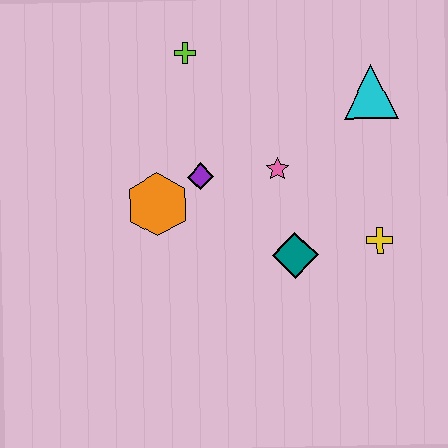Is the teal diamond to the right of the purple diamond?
Yes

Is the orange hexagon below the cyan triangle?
Yes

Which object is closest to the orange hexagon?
The purple diamond is closest to the orange hexagon.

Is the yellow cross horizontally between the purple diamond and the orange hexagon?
No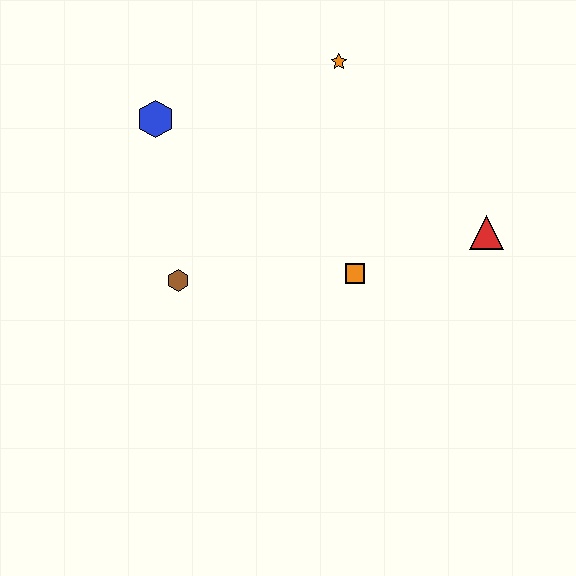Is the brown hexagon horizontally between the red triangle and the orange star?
No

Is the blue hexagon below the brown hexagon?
No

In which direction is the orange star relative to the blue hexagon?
The orange star is to the right of the blue hexagon.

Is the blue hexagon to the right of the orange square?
No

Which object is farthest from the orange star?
The brown hexagon is farthest from the orange star.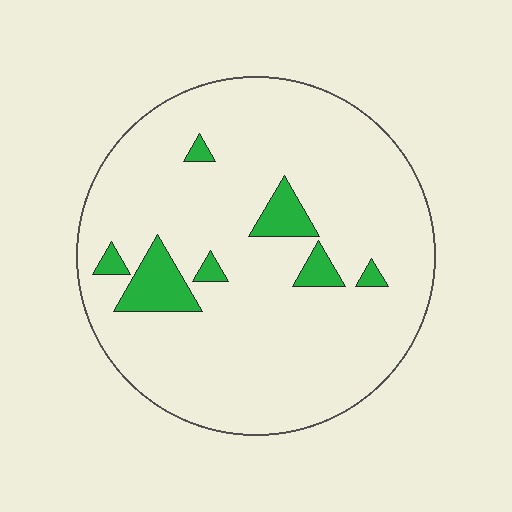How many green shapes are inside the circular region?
7.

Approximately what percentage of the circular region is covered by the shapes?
Approximately 10%.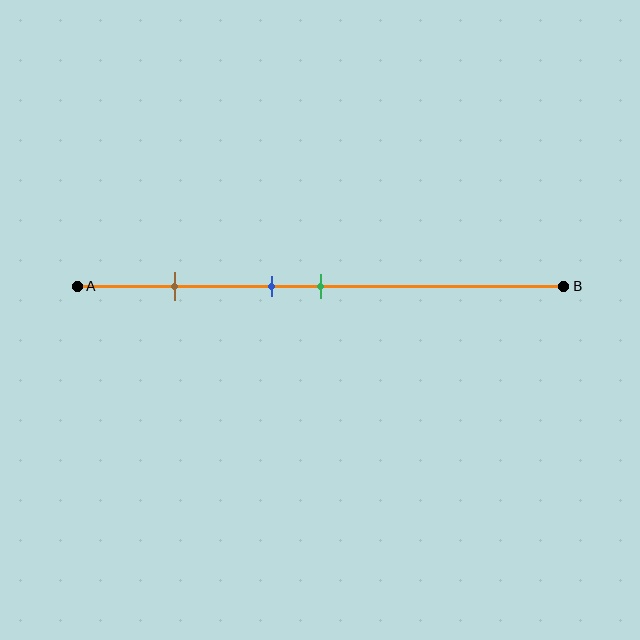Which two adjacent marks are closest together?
The blue and green marks are the closest adjacent pair.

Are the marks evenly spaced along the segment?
No, the marks are not evenly spaced.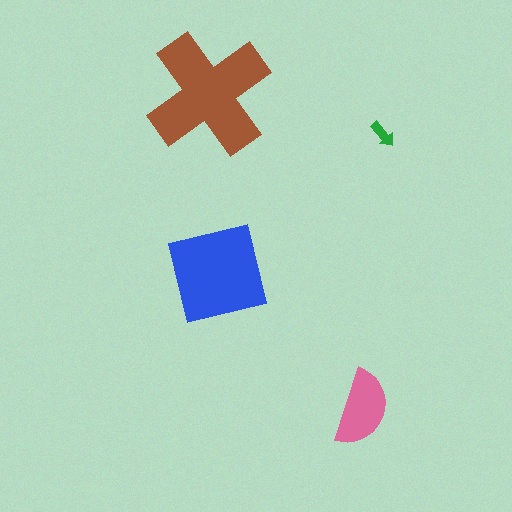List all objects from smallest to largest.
The green arrow, the pink semicircle, the blue square, the brown cross.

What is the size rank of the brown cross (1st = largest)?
1st.